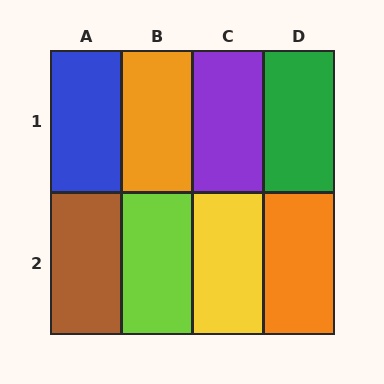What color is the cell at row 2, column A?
Brown.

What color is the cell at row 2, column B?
Lime.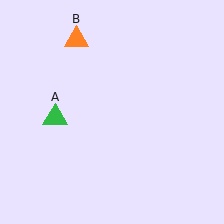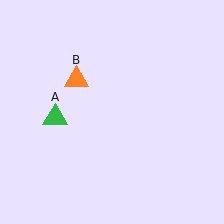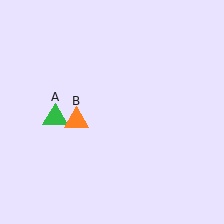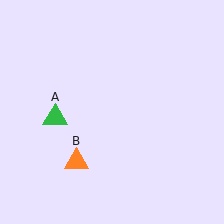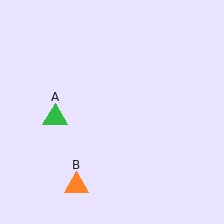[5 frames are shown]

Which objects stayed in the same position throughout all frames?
Green triangle (object A) remained stationary.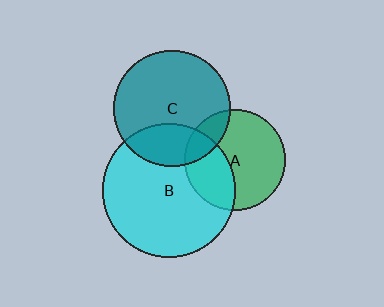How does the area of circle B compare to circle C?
Approximately 1.3 times.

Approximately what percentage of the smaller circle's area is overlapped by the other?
Approximately 35%.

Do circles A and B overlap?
Yes.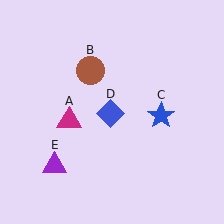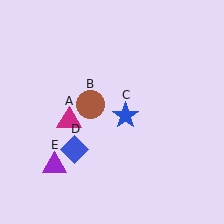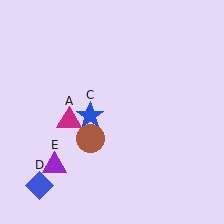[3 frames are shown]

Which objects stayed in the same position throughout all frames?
Magenta triangle (object A) and purple triangle (object E) remained stationary.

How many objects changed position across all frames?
3 objects changed position: brown circle (object B), blue star (object C), blue diamond (object D).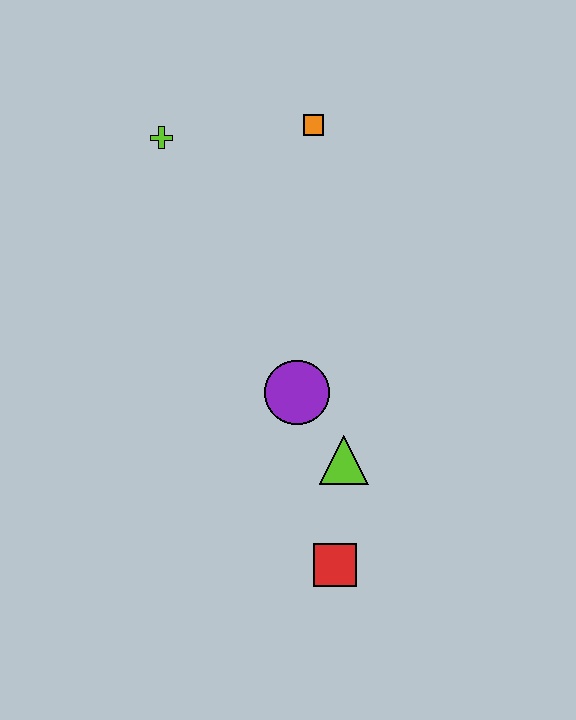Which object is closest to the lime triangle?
The purple circle is closest to the lime triangle.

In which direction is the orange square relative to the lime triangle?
The orange square is above the lime triangle.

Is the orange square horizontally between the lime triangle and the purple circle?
Yes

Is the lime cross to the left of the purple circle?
Yes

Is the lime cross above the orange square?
No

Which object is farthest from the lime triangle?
The lime cross is farthest from the lime triangle.